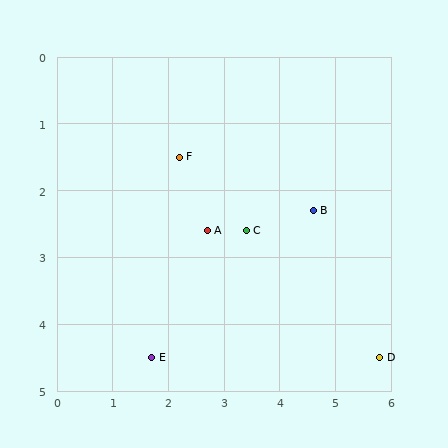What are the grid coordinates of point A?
Point A is at approximately (2.7, 2.6).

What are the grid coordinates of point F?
Point F is at approximately (2.2, 1.5).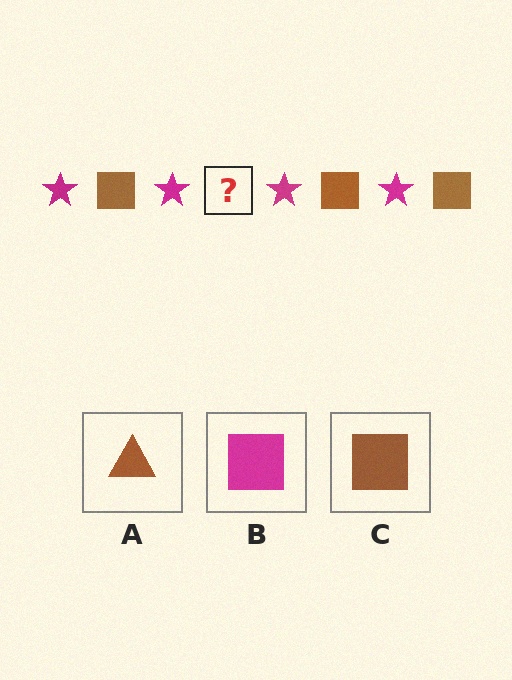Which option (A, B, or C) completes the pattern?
C.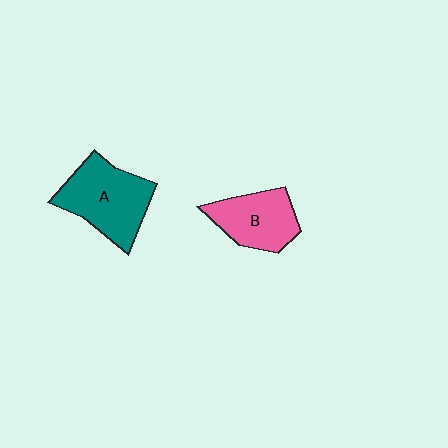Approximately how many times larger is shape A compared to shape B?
Approximately 1.3 times.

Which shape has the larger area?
Shape A (teal).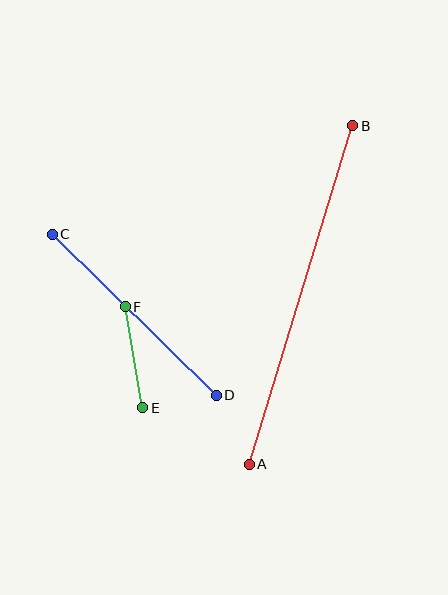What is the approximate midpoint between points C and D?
The midpoint is at approximately (134, 315) pixels.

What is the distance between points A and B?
The distance is approximately 354 pixels.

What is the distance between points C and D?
The distance is approximately 230 pixels.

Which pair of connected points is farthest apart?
Points A and B are farthest apart.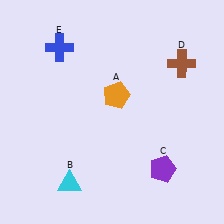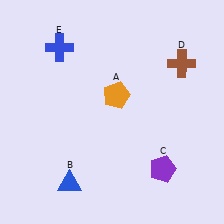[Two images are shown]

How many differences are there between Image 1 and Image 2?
There is 1 difference between the two images.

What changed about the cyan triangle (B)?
In Image 1, B is cyan. In Image 2, it changed to blue.